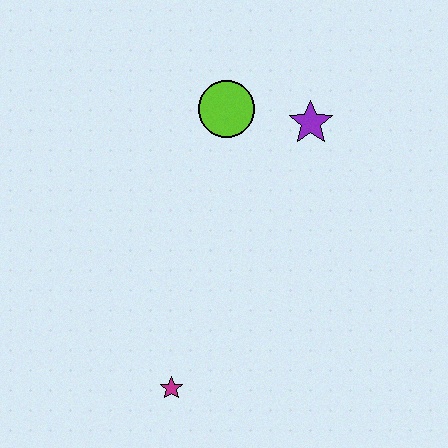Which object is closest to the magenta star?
The lime circle is closest to the magenta star.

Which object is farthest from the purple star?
The magenta star is farthest from the purple star.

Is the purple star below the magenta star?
No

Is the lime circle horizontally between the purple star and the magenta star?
Yes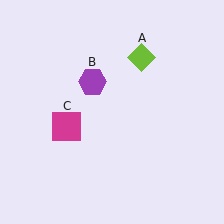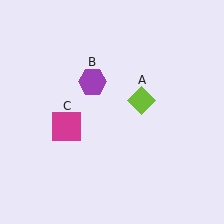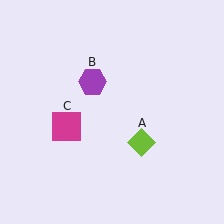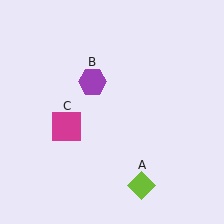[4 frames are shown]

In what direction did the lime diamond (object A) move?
The lime diamond (object A) moved down.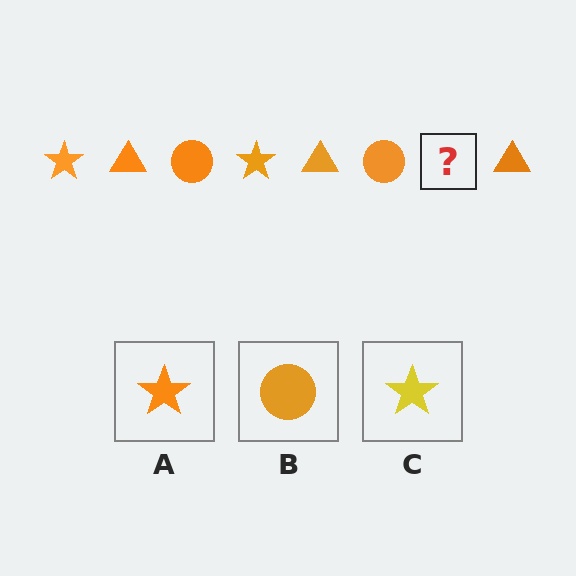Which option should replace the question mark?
Option A.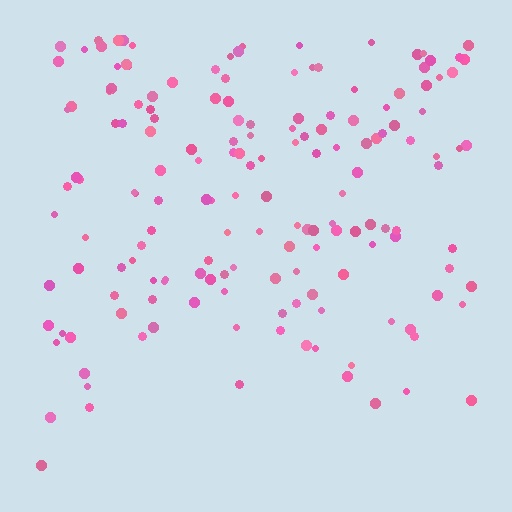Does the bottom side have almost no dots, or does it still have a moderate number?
Still a moderate number, just noticeably fewer than the top.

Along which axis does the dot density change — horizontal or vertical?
Vertical.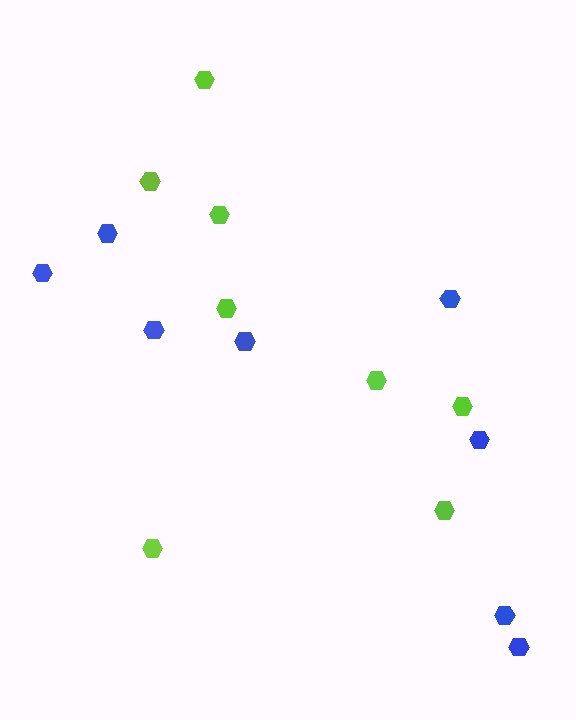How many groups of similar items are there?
There are 2 groups: one group of blue hexagons (8) and one group of lime hexagons (8).